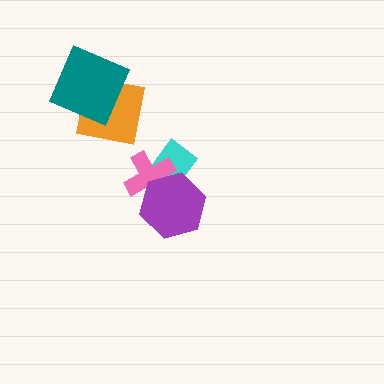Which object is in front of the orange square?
The teal square is in front of the orange square.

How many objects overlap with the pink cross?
2 objects overlap with the pink cross.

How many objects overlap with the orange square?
1 object overlaps with the orange square.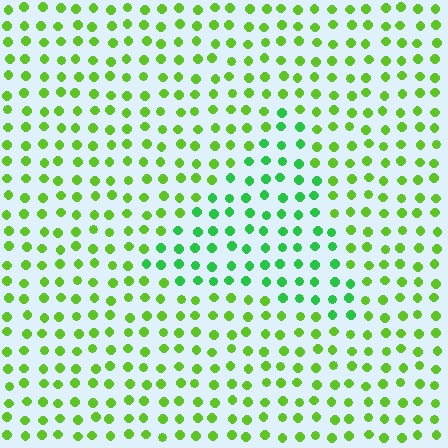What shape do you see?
I see a triangle.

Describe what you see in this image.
The image is filled with small lime elements in a uniform arrangement. A triangle-shaped region is visible where the elements are tinted to a slightly different hue, forming a subtle color boundary.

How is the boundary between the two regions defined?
The boundary is defined purely by a slight shift in hue (about 32 degrees). Spacing, size, and orientation are identical on both sides.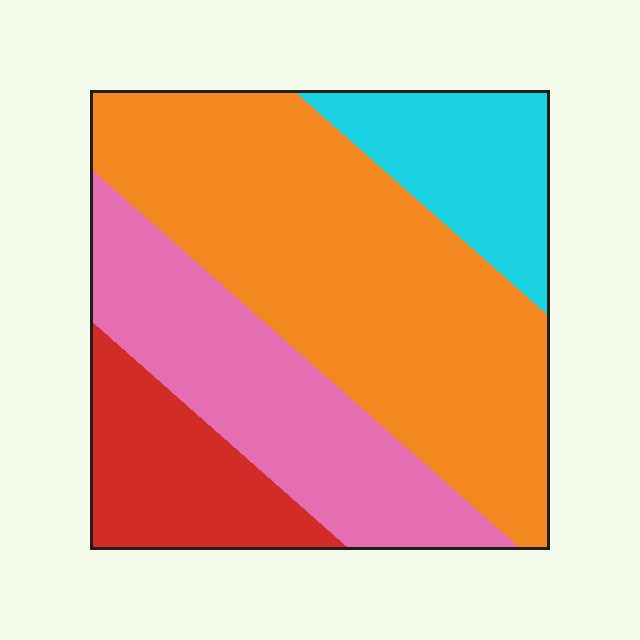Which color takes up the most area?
Orange, at roughly 45%.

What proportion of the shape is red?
Red takes up about one eighth (1/8) of the shape.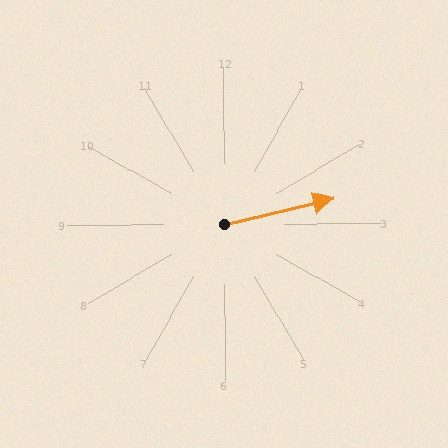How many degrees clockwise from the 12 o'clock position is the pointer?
Approximately 77 degrees.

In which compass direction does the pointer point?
East.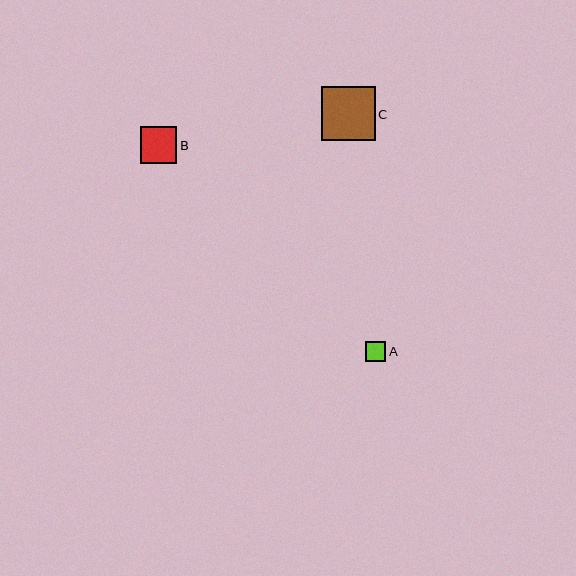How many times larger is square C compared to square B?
Square C is approximately 1.5 times the size of square B.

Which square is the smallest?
Square A is the smallest with a size of approximately 20 pixels.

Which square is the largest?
Square C is the largest with a size of approximately 54 pixels.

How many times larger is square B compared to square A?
Square B is approximately 1.8 times the size of square A.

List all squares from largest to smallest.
From largest to smallest: C, B, A.